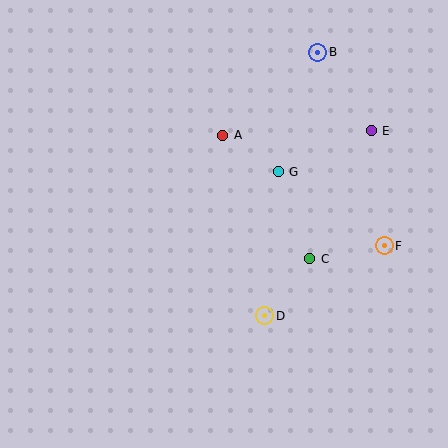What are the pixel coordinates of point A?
Point A is at (223, 135).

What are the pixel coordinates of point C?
Point C is at (310, 259).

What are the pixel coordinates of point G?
Point G is at (278, 172).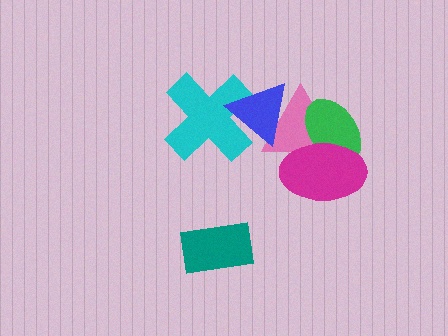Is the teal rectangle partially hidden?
No, no other shape covers it.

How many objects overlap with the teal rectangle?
0 objects overlap with the teal rectangle.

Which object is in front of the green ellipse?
The magenta ellipse is in front of the green ellipse.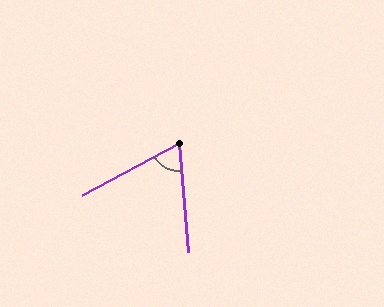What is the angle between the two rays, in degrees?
Approximately 66 degrees.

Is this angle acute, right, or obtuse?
It is acute.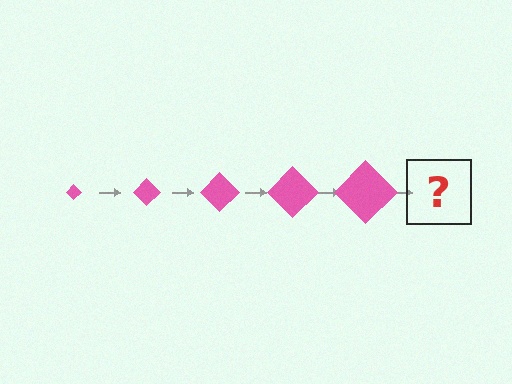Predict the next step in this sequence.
The next step is a pink diamond, larger than the previous one.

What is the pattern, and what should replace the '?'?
The pattern is that the diamond gets progressively larger each step. The '?' should be a pink diamond, larger than the previous one.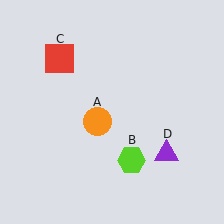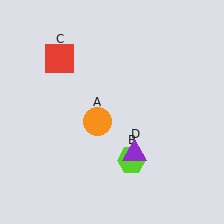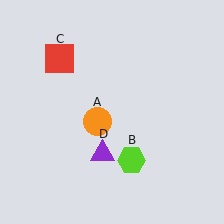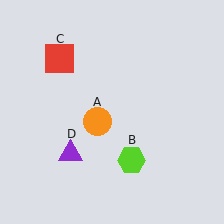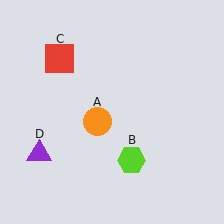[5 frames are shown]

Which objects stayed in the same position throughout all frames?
Orange circle (object A) and lime hexagon (object B) and red square (object C) remained stationary.